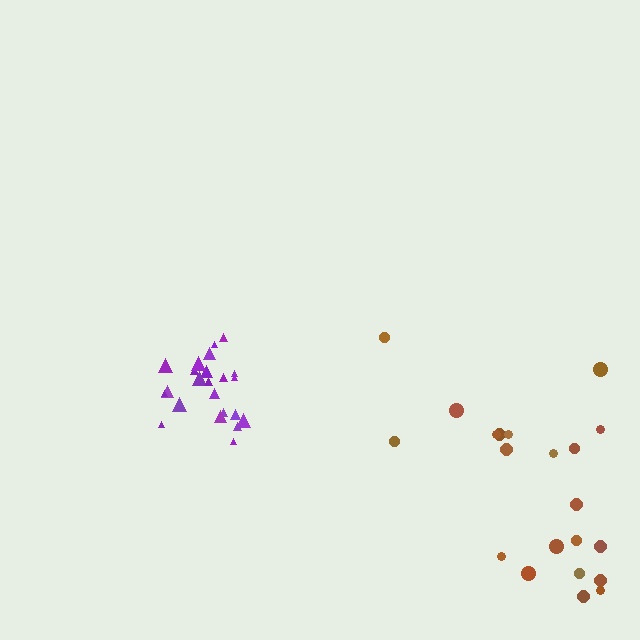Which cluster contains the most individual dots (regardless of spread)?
Purple (23).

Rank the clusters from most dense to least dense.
purple, brown.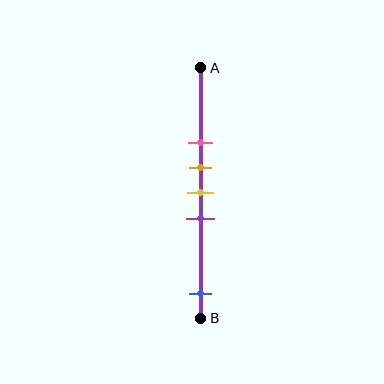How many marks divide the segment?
There are 5 marks dividing the segment.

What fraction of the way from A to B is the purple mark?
The purple mark is approximately 60% (0.6) of the way from A to B.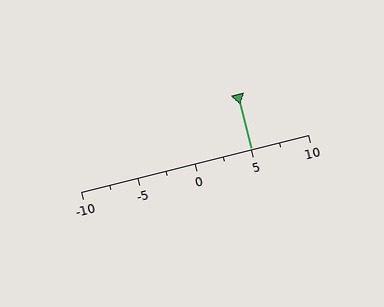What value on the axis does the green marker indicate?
The marker indicates approximately 5.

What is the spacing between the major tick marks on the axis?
The major ticks are spaced 5 apart.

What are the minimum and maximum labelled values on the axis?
The axis runs from -10 to 10.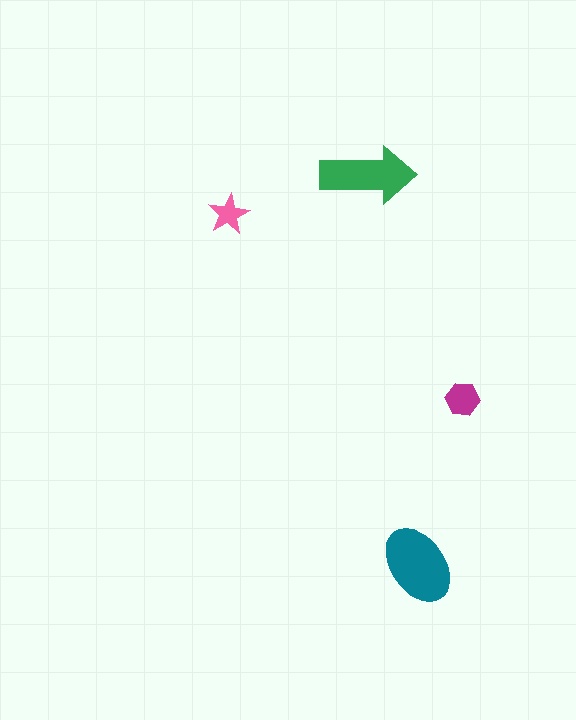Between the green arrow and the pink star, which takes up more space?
The green arrow.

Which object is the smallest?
The pink star.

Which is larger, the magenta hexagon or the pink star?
The magenta hexagon.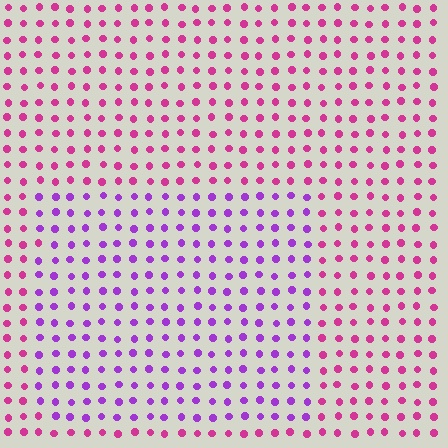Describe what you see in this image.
The image is filled with small magenta elements in a uniform arrangement. A rectangle-shaped region is visible where the elements are tinted to a slightly different hue, forming a subtle color boundary.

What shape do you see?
I see a rectangle.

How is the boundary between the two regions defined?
The boundary is defined purely by a slight shift in hue (about 42 degrees). Spacing, size, and orientation are identical on both sides.